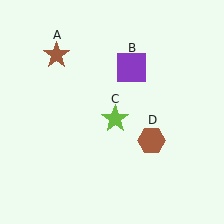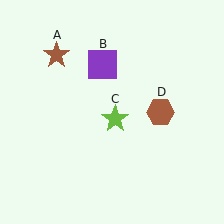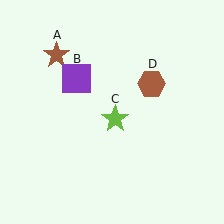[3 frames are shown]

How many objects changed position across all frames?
2 objects changed position: purple square (object B), brown hexagon (object D).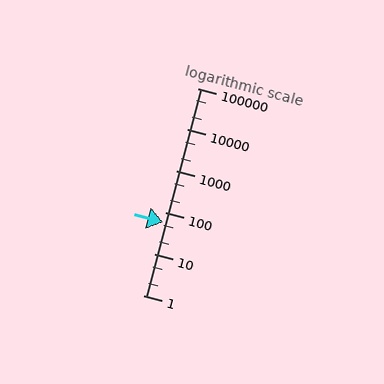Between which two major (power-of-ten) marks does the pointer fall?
The pointer is between 10 and 100.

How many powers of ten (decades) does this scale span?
The scale spans 5 decades, from 1 to 100000.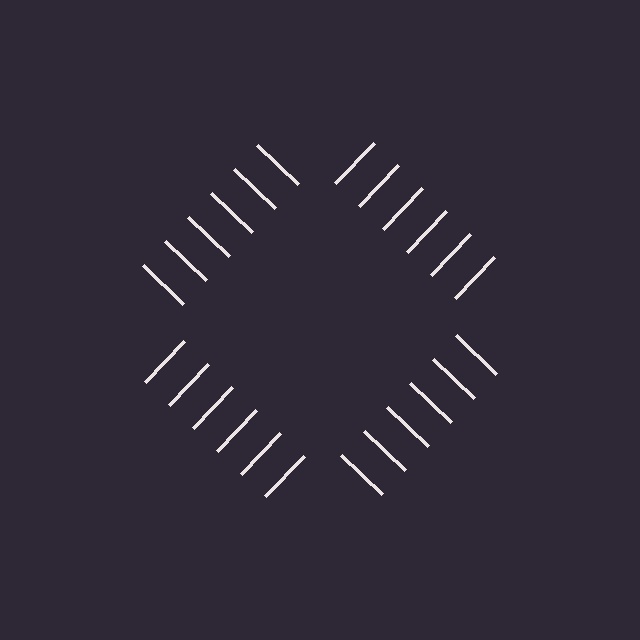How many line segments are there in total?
24 — 6 along each of the 4 edges.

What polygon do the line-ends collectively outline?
An illusory square — the line segments terminate on its edges but no continuous stroke is drawn.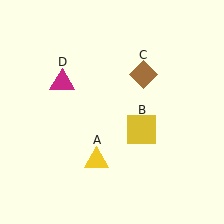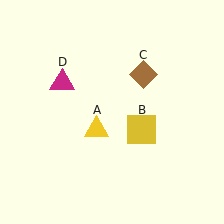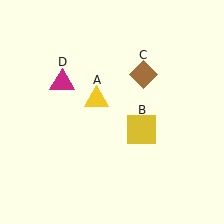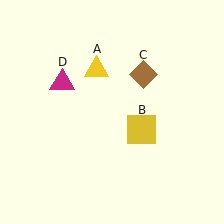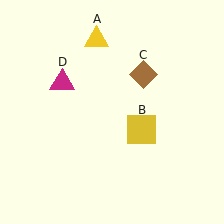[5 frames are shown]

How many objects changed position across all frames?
1 object changed position: yellow triangle (object A).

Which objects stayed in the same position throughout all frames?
Yellow square (object B) and brown diamond (object C) and magenta triangle (object D) remained stationary.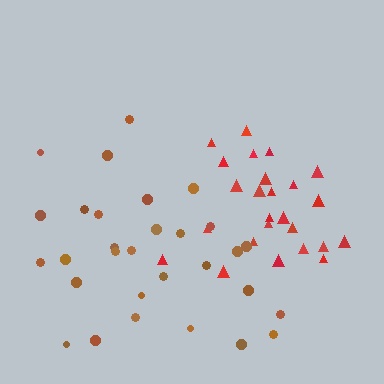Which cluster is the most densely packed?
Red.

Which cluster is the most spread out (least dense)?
Brown.